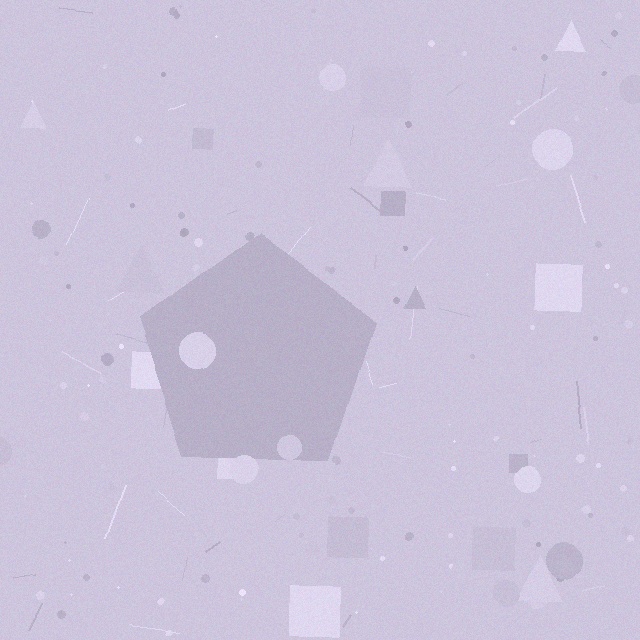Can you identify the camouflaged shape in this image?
The camouflaged shape is a pentagon.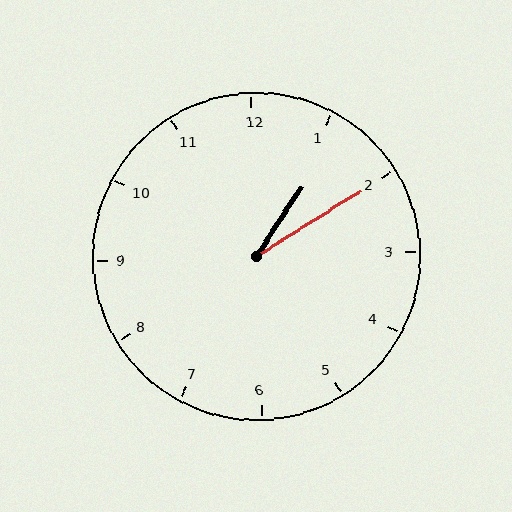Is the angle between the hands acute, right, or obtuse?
It is acute.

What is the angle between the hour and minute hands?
Approximately 25 degrees.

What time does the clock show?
1:10.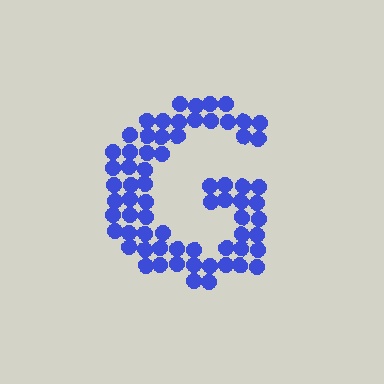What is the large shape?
The large shape is the letter G.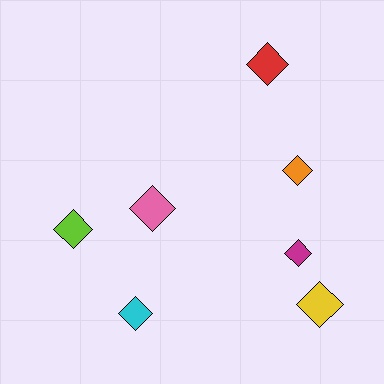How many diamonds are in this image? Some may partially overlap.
There are 7 diamonds.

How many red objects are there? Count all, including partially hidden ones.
There is 1 red object.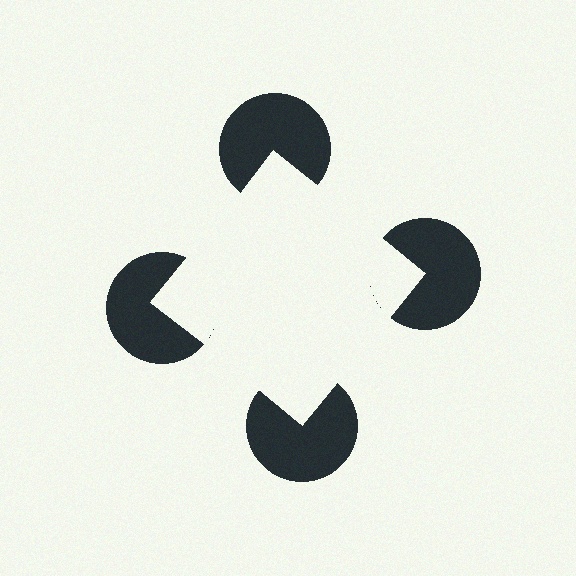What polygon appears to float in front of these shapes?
An illusory square — its edges are inferred from the aligned wedge cuts in the pac-man discs, not physically drawn.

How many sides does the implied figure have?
4 sides.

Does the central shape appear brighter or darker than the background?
It typically appears slightly brighter than the background, even though no actual brightness change is drawn.